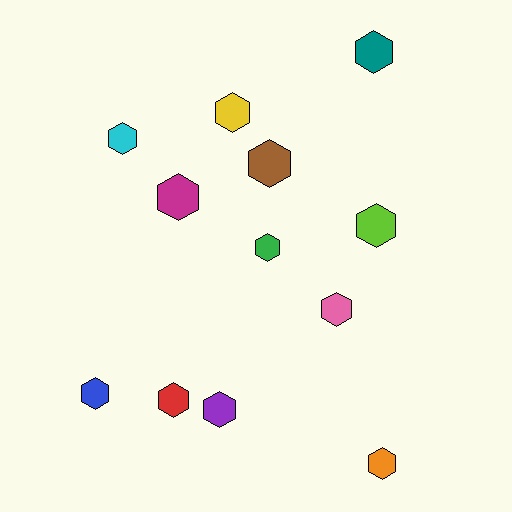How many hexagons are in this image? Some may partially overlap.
There are 12 hexagons.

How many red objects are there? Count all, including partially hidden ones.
There is 1 red object.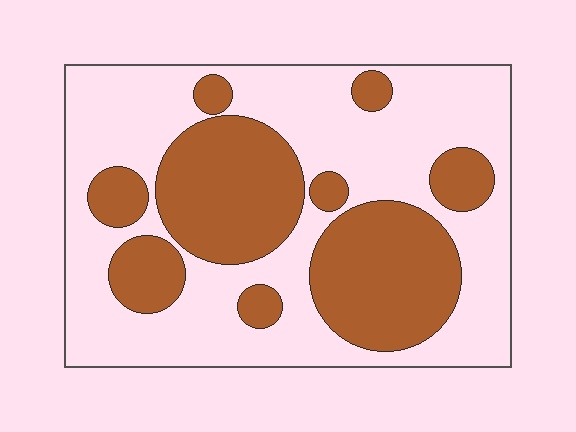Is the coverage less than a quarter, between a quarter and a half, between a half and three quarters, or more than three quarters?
Between a quarter and a half.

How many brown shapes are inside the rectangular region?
9.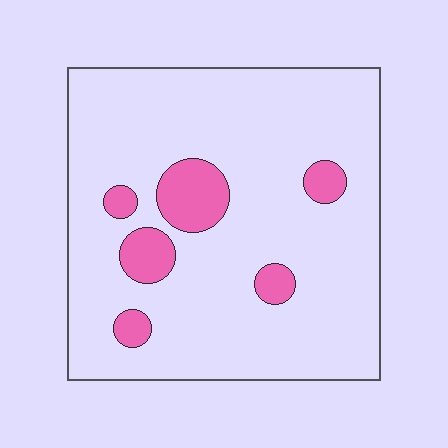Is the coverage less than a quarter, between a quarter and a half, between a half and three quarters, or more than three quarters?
Less than a quarter.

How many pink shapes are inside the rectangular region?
6.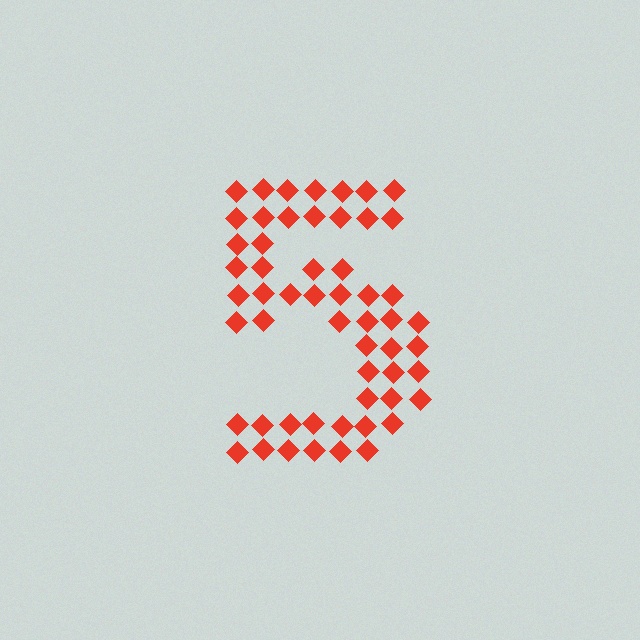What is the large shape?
The large shape is the digit 5.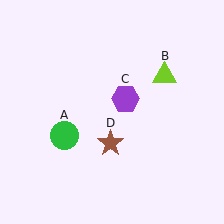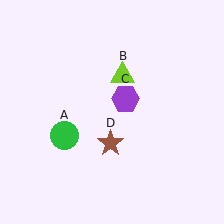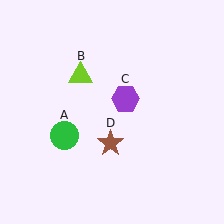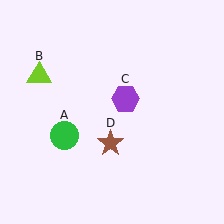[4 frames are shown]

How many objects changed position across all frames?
1 object changed position: lime triangle (object B).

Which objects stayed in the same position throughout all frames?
Green circle (object A) and purple hexagon (object C) and brown star (object D) remained stationary.